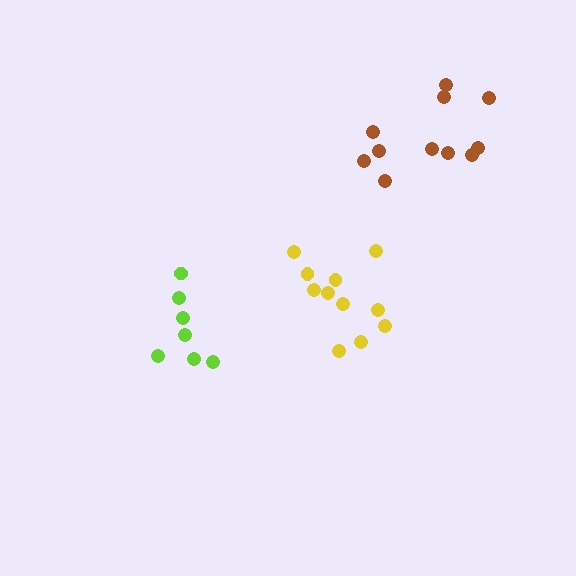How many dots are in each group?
Group 1: 7 dots, Group 2: 11 dots, Group 3: 11 dots (29 total).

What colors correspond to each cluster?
The clusters are colored: lime, yellow, brown.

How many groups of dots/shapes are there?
There are 3 groups.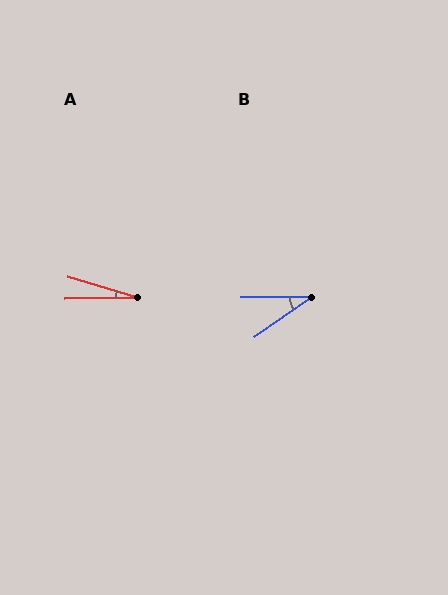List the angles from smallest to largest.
A (18°), B (35°).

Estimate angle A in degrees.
Approximately 18 degrees.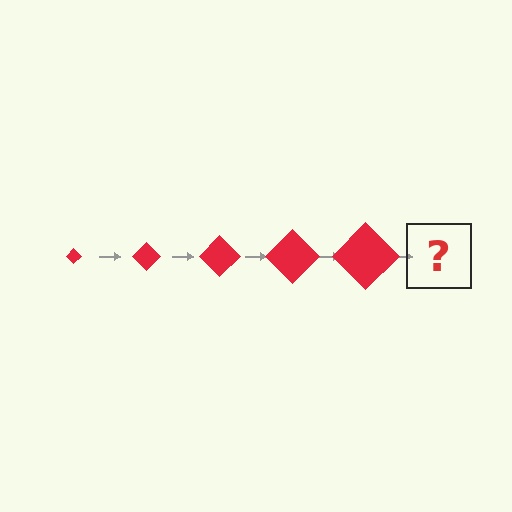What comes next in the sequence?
The next element should be a red diamond, larger than the previous one.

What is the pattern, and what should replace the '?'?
The pattern is that the diamond gets progressively larger each step. The '?' should be a red diamond, larger than the previous one.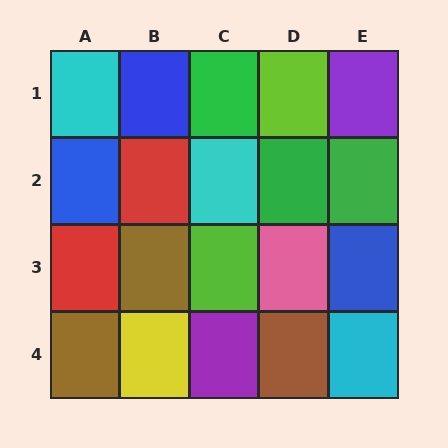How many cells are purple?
2 cells are purple.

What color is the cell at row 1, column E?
Purple.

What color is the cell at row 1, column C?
Green.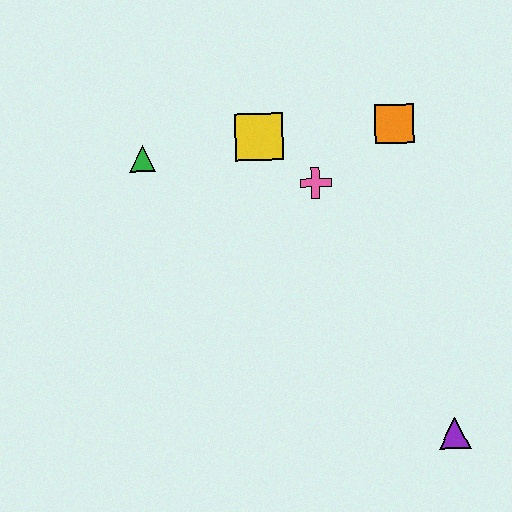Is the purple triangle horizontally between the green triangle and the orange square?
No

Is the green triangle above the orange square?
No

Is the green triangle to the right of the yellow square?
No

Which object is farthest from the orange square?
The purple triangle is farthest from the orange square.